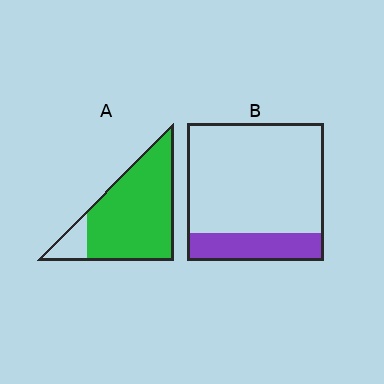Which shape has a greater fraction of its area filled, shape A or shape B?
Shape A.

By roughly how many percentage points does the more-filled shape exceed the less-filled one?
By roughly 65 percentage points (A over B).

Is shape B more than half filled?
No.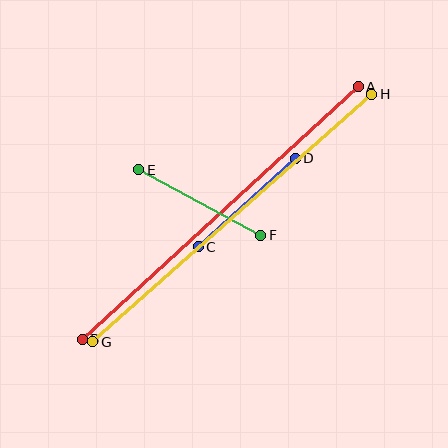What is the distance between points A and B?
The distance is approximately 374 pixels.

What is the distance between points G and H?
The distance is approximately 373 pixels.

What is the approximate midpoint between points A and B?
The midpoint is at approximately (220, 213) pixels.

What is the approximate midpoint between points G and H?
The midpoint is at approximately (232, 218) pixels.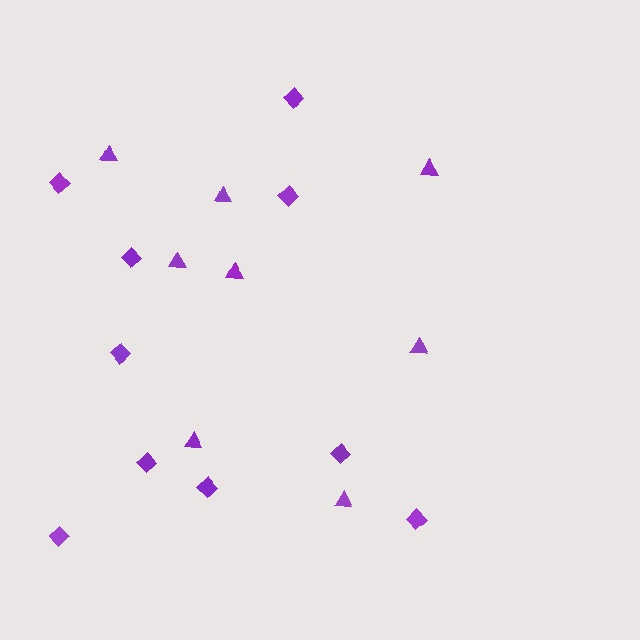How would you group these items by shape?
There are 2 groups: one group of diamonds (10) and one group of triangles (8).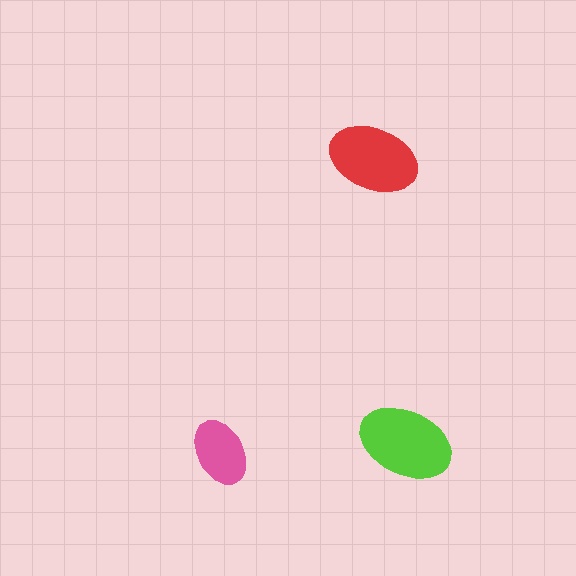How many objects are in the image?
There are 3 objects in the image.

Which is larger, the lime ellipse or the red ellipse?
The lime one.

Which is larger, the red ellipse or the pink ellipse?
The red one.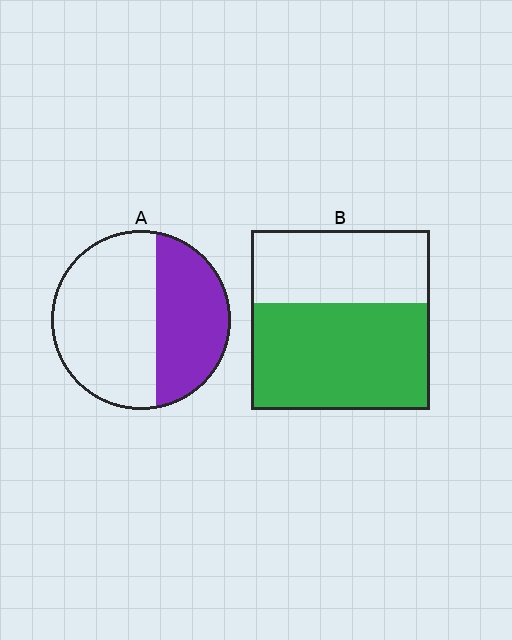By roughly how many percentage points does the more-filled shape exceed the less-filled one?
By roughly 20 percentage points (B over A).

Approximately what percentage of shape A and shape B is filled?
A is approximately 40% and B is approximately 60%.